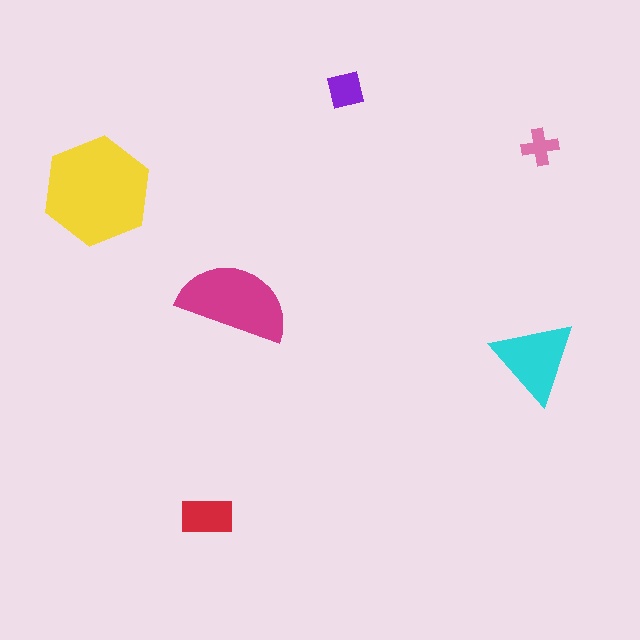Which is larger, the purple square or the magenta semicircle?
The magenta semicircle.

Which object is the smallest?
The pink cross.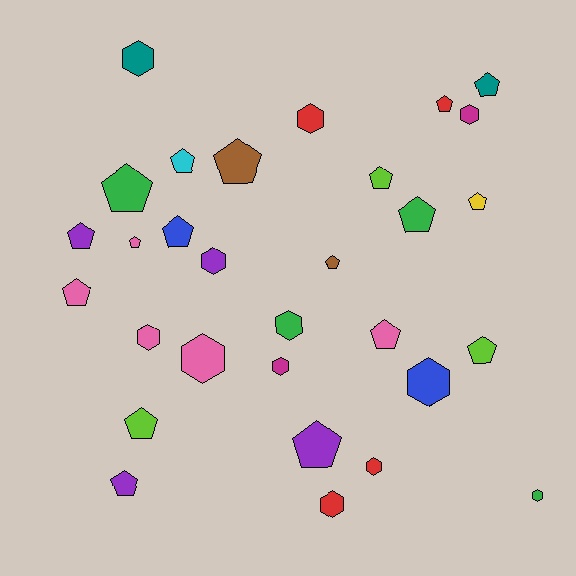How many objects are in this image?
There are 30 objects.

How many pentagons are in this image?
There are 18 pentagons.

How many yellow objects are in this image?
There is 1 yellow object.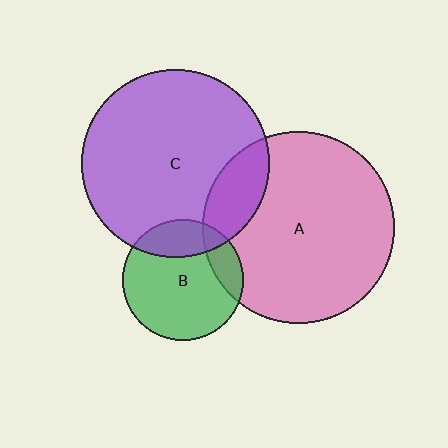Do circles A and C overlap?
Yes.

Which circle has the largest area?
Circle A (pink).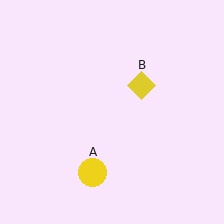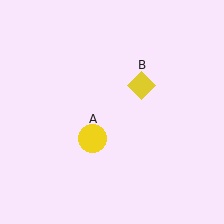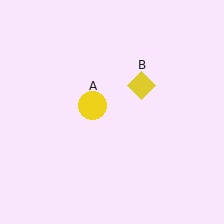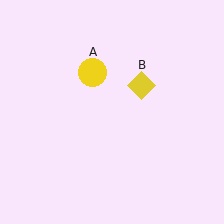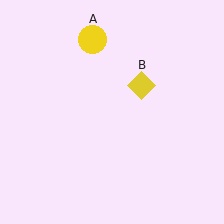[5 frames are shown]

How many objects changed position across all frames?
1 object changed position: yellow circle (object A).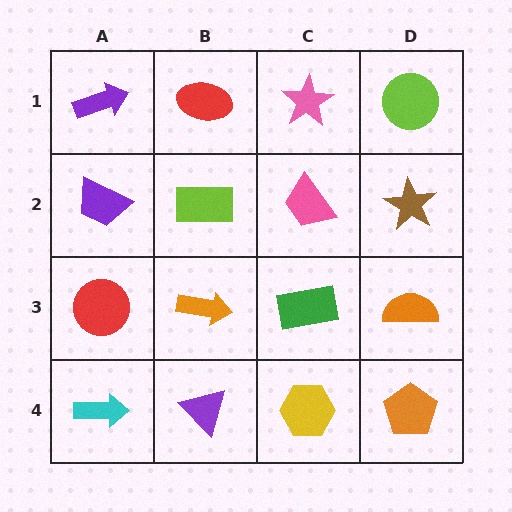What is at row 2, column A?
A purple trapezoid.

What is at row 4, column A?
A cyan arrow.